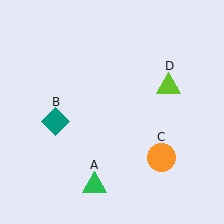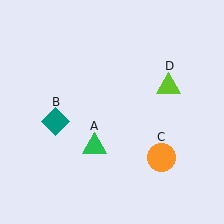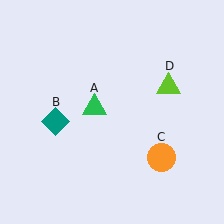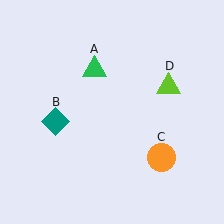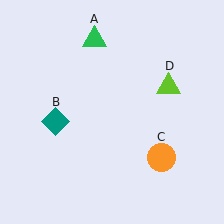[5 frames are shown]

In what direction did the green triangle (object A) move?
The green triangle (object A) moved up.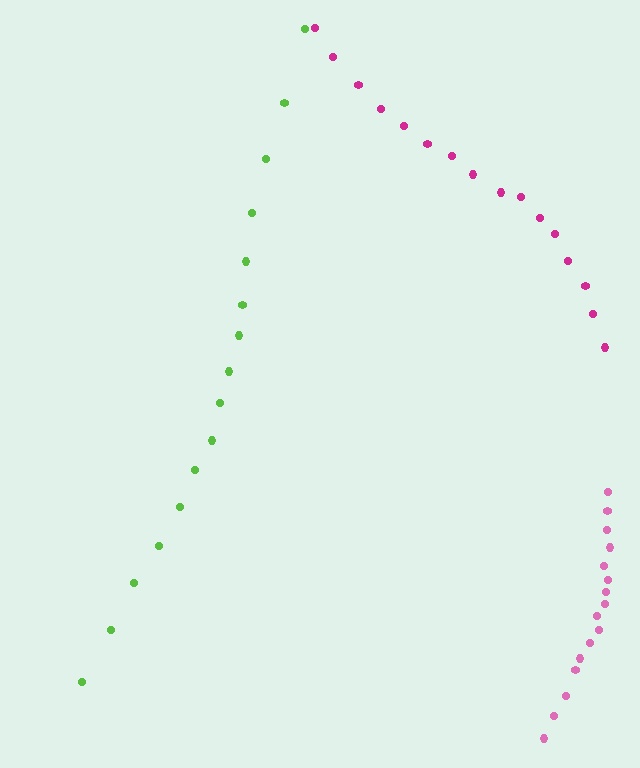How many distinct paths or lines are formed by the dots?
There are 3 distinct paths.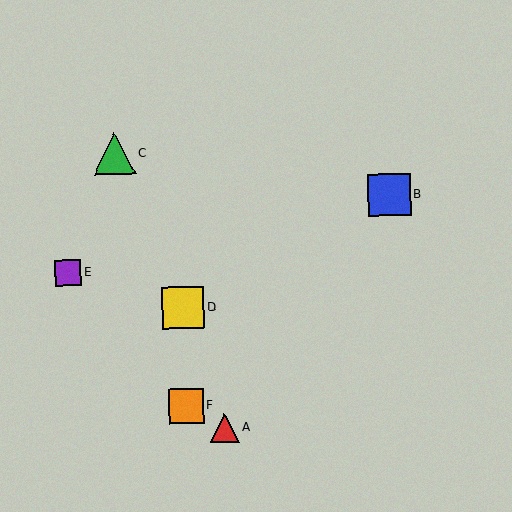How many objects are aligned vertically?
2 objects (D, F) are aligned vertically.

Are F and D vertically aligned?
Yes, both are at x≈186.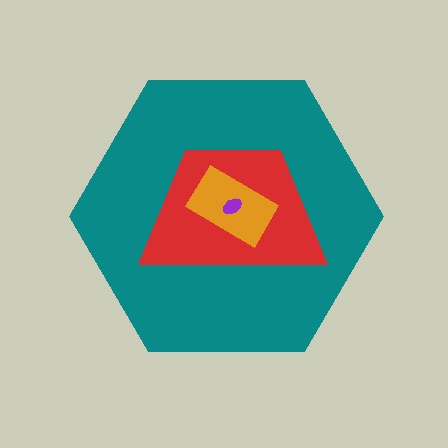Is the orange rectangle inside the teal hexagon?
Yes.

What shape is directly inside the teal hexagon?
The red trapezoid.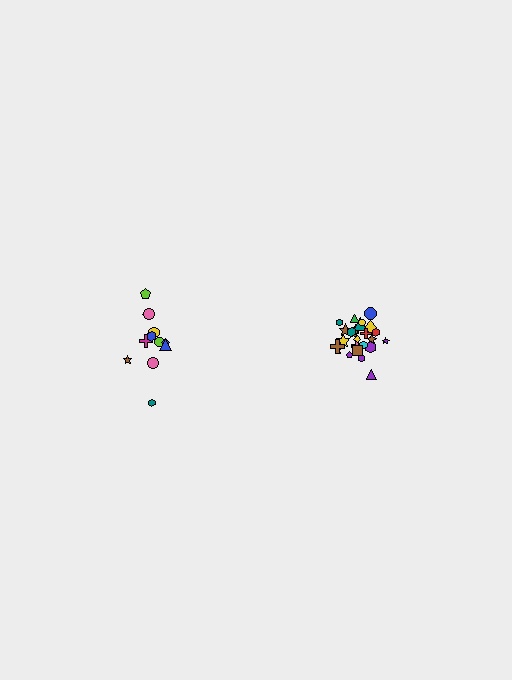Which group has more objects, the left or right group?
The right group.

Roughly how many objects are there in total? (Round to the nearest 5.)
Roughly 35 objects in total.